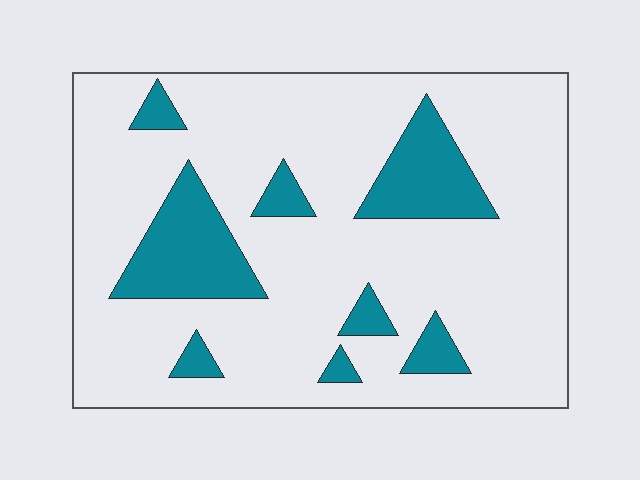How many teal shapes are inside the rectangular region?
8.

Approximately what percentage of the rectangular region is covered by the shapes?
Approximately 20%.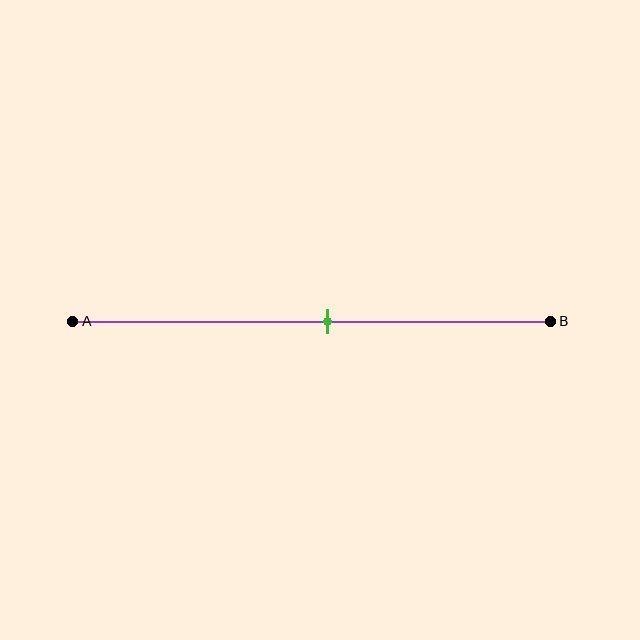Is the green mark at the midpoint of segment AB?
No, the mark is at about 55% from A, not at the 50% midpoint.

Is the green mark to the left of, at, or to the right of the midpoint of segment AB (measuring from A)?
The green mark is to the right of the midpoint of segment AB.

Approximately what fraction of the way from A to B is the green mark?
The green mark is approximately 55% of the way from A to B.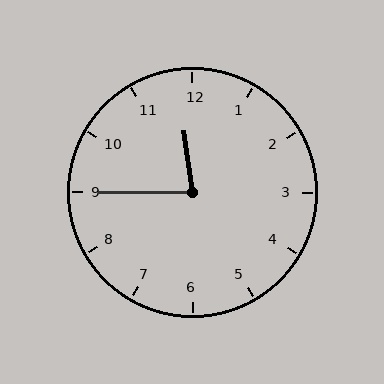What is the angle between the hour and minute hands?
Approximately 82 degrees.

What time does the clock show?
11:45.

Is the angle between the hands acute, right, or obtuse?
It is acute.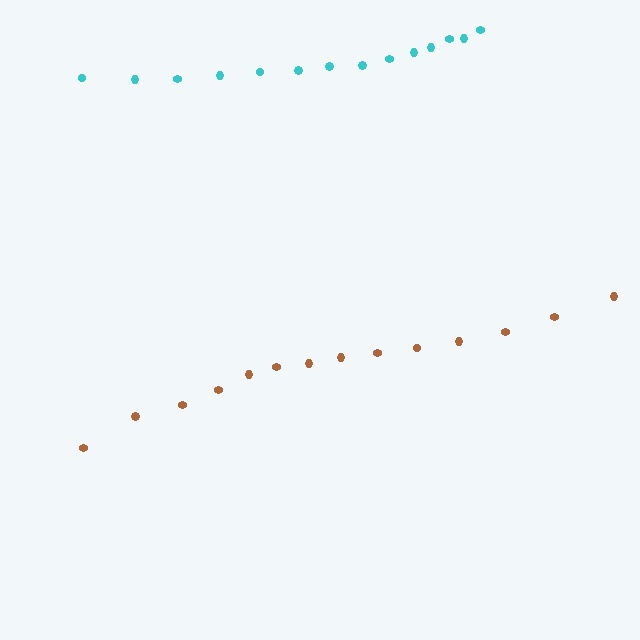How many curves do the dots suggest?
There are 2 distinct paths.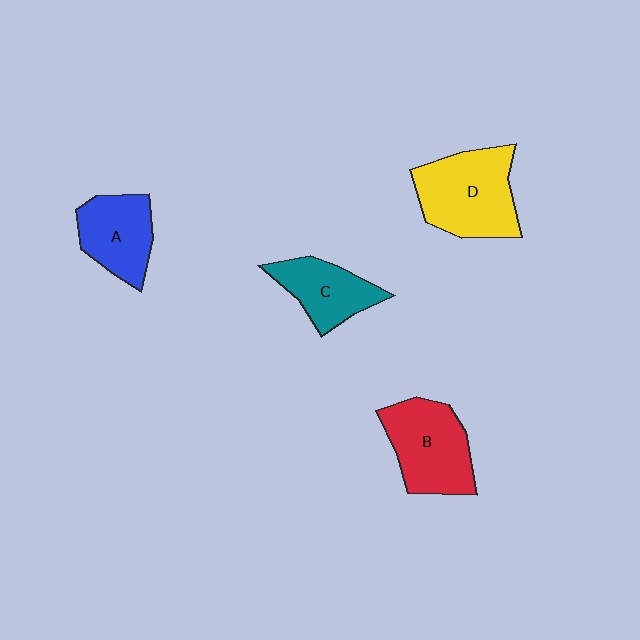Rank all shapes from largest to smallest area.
From largest to smallest: D (yellow), B (red), A (blue), C (teal).